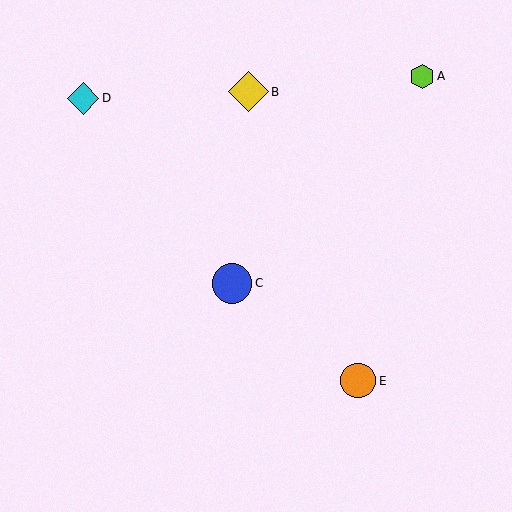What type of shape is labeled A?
Shape A is a lime hexagon.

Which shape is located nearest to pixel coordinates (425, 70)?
The lime hexagon (labeled A) at (422, 76) is nearest to that location.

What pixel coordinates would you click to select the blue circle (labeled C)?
Click at (232, 283) to select the blue circle C.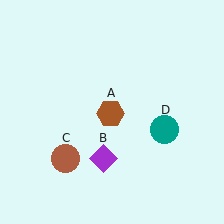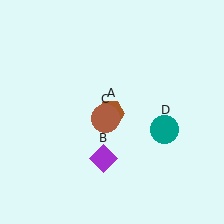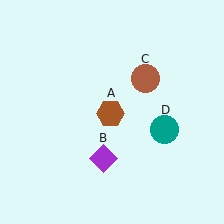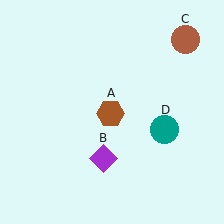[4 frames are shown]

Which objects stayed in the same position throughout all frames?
Brown hexagon (object A) and purple diamond (object B) and teal circle (object D) remained stationary.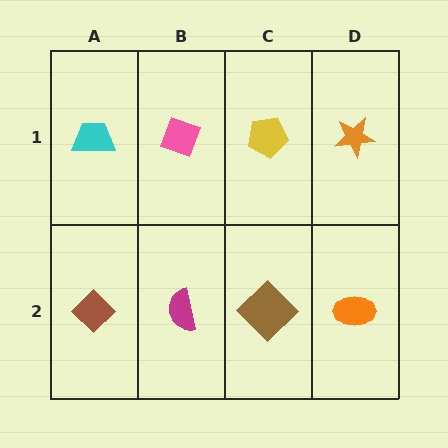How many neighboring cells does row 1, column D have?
2.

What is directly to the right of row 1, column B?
A yellow pentagon.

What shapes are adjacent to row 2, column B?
A pink diamond (row 1, column B), a brown diamond (row 2, column A), a brown diamond (row 2, column C).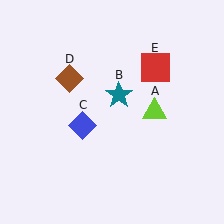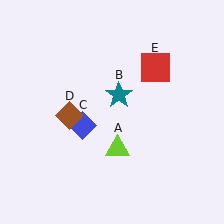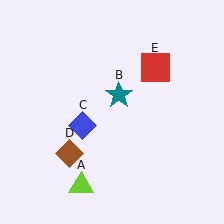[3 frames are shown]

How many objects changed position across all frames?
2 objects changed position: lime triangle (object A), brown diamond (object D).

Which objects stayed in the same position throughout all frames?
Teal star (object B) and blue diamond (object C) and red square (object E) remained stationary.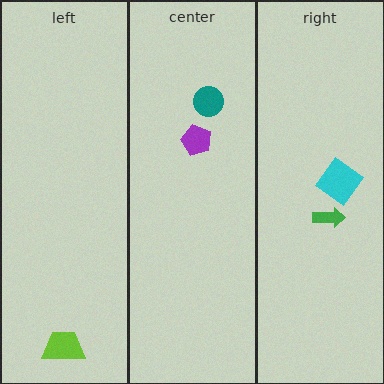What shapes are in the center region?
The teal circle, the purple pentagon.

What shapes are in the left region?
The lime trapezoid.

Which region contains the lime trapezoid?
The left region.